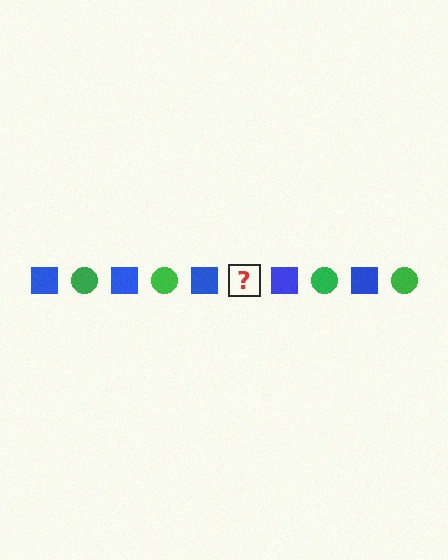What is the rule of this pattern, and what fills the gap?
The rule is that the pattern alternates between blue square and green circle. The gap should be filled with a green circle.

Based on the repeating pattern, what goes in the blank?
The blank should be a green circle.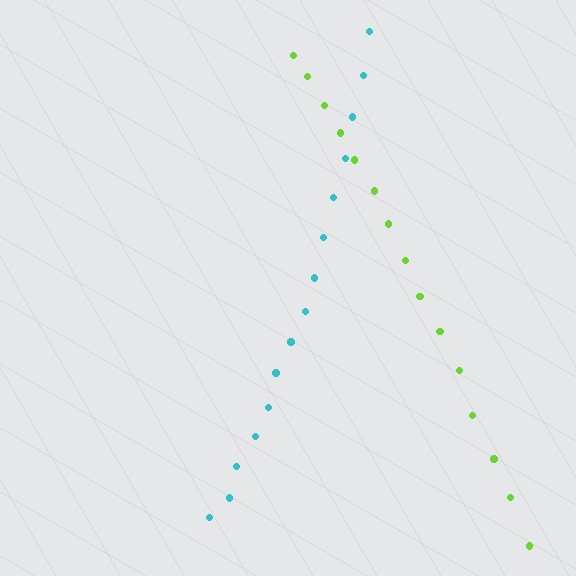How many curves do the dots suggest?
There are 2 distinct paths.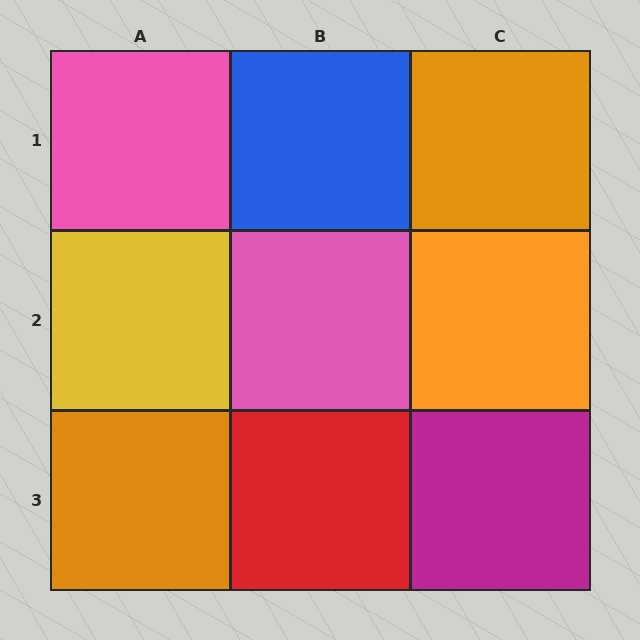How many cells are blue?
1 cell is blue.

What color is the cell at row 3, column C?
Magenta.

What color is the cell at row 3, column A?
Orange.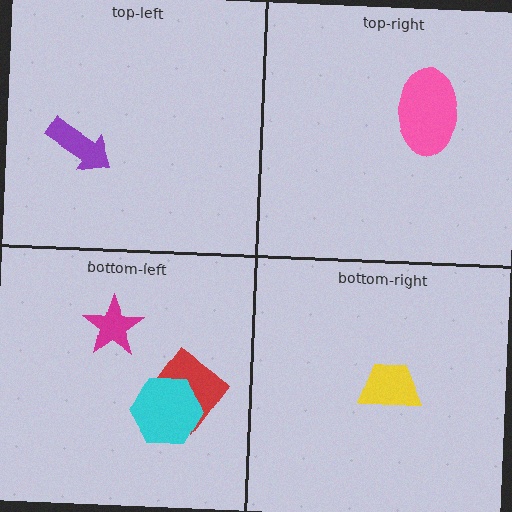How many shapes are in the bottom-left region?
3.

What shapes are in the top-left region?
The purple arrow.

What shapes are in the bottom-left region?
The magenta star, the red diamond, the cyan hexagon.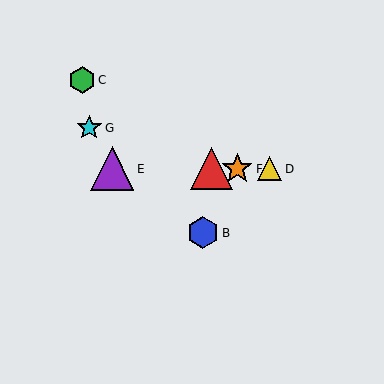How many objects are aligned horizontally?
4 objects (A, D, E, F) are aligned horizontally.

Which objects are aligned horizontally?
Objects A, D, E, F are aligned horizontally.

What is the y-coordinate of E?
Object E is at y≈169.